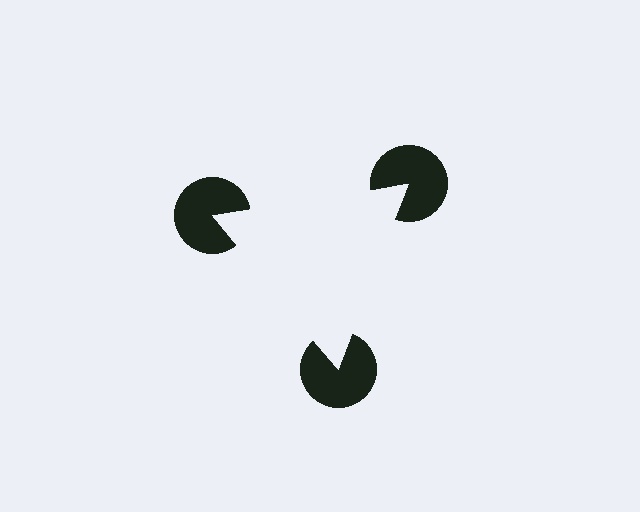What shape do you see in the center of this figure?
An illusory triangle — its edges are inferred from the aligned wedge cuts in the pac-man discs, not physically drawn.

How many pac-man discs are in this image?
There are 3 — one at each vertex of the illusory triangle.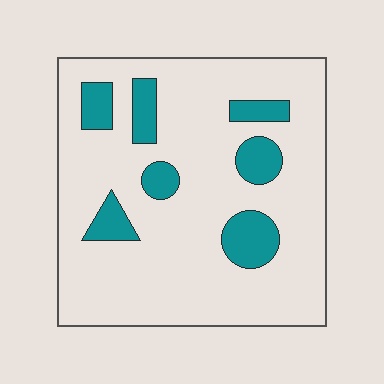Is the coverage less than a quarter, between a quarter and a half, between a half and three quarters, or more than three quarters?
Less than a quarter.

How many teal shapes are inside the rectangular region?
7.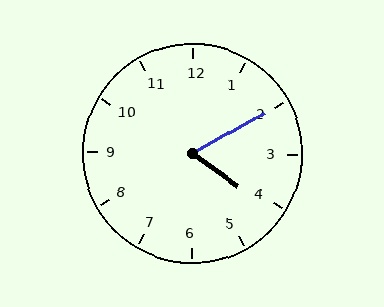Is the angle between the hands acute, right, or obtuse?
It is acute.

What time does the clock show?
4:10.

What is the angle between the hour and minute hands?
Approximately 65 degrees.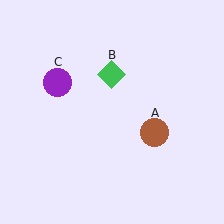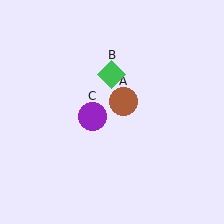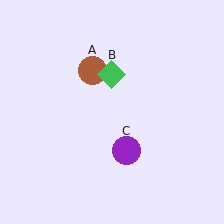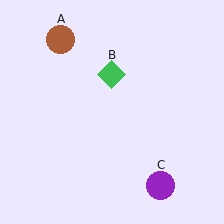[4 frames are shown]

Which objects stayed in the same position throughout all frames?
Green diamond (object B) remained stationary.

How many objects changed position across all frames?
2 objects changed position: brown circle (object A), purple circle (object C).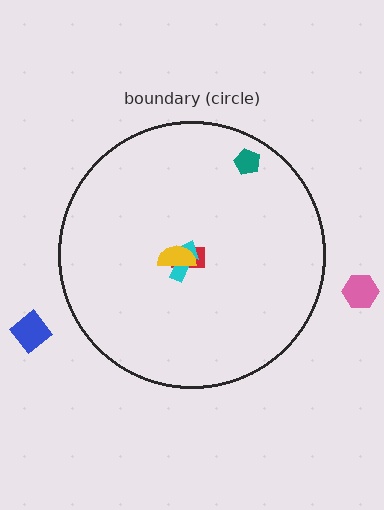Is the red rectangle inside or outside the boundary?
Inside.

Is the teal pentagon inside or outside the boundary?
Inside.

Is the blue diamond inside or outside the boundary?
Outside.